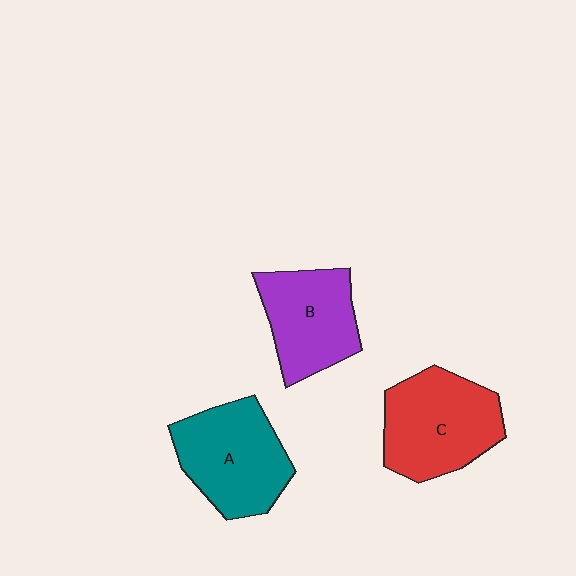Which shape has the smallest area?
Shape B (purple).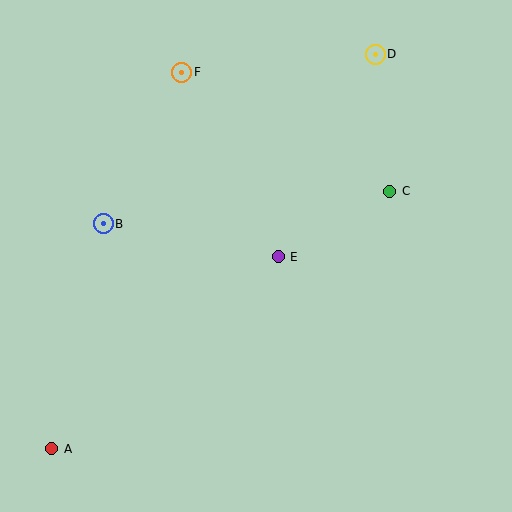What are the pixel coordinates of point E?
Point E is at (278, 257).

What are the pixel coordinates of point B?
Point B is at (103, 224).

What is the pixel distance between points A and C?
The distance between A and C is 425 pixels.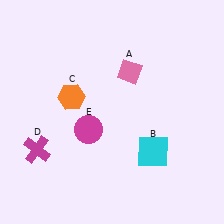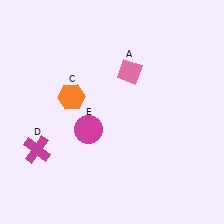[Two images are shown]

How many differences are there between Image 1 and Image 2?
There is 1 difference between the two images.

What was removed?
The cyan square (B) was removed in Image 2.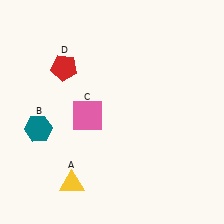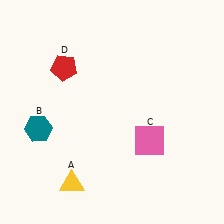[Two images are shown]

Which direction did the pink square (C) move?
The pink square (C) moved right.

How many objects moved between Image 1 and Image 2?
1 object moved between the two images.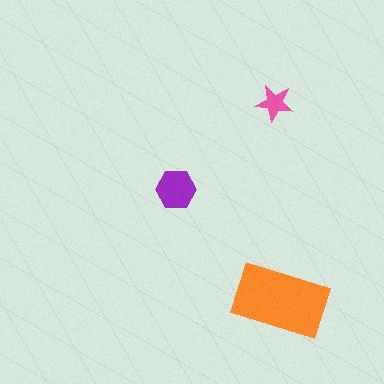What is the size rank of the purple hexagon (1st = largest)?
2nd.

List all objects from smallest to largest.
The pink star, the purple hexagon, the orange rectangle.